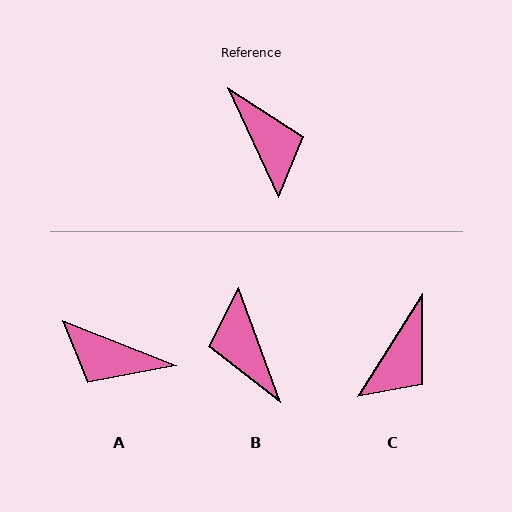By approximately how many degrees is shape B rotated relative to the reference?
Approximately 175 degrees counter-clockwise.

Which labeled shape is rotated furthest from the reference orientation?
B, about 175 degrees away.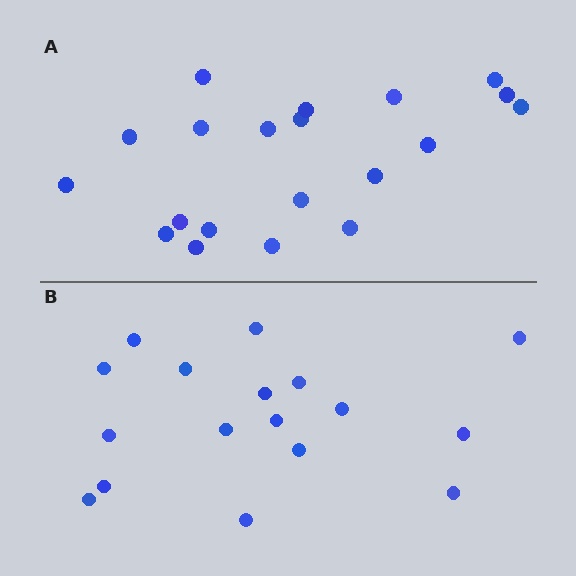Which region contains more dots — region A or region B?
Region A (the top region) has more dots.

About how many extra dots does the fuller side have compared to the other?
Region A has just a few more — roughly 2 or 3 more dots than region B.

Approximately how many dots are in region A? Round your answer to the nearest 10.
About 20 dots.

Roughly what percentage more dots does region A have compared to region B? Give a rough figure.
About 20% more.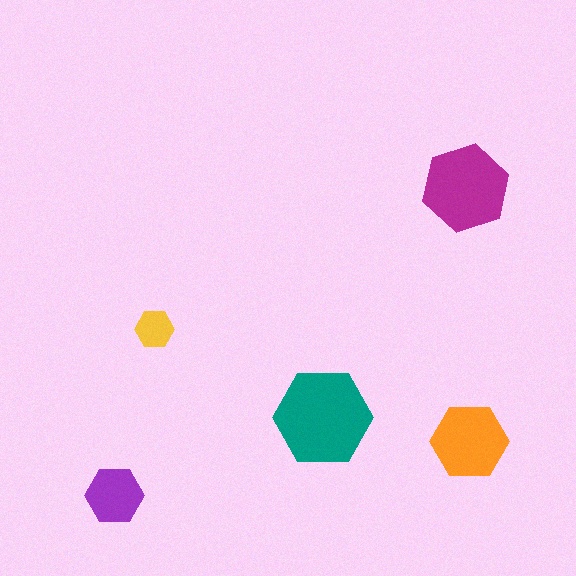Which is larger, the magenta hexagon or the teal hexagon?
The teal one.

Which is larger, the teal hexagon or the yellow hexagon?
The teal one.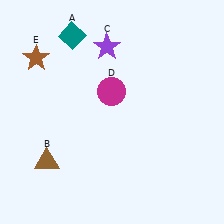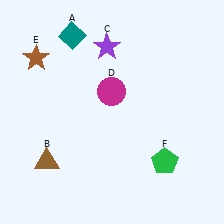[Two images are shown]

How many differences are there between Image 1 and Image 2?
There is 1 difference between the two images.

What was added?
A green pentagon (F) was added in Image 2.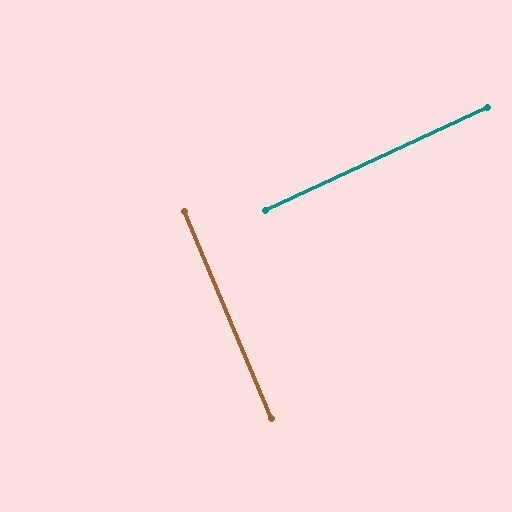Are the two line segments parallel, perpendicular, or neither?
Perpendicular — they meet at approximately 88°.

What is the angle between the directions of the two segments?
Approximately 88 degrees.